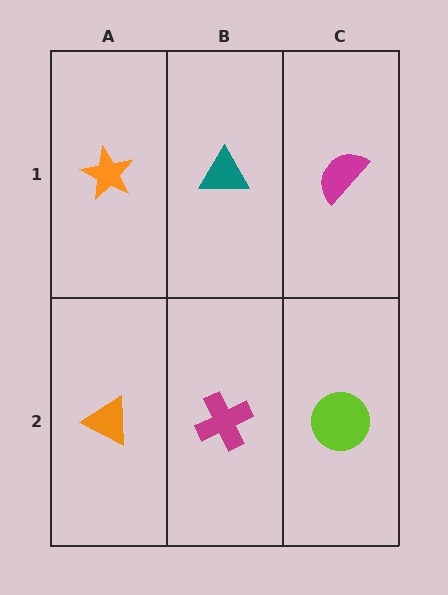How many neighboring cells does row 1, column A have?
2.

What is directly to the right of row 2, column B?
A lime circle.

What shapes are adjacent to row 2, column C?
A magenta semicircle (row 1, column C), a magenta cross (row 2, column B).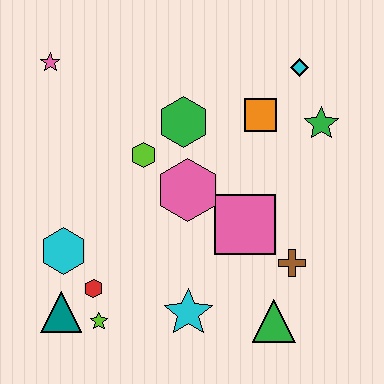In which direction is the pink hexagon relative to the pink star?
The pink hexagon is to the right of the pink star.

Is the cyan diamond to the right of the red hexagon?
Yes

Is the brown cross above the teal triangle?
Yes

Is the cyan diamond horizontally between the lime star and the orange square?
No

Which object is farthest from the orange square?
The teal triangle is farthest from the orange square.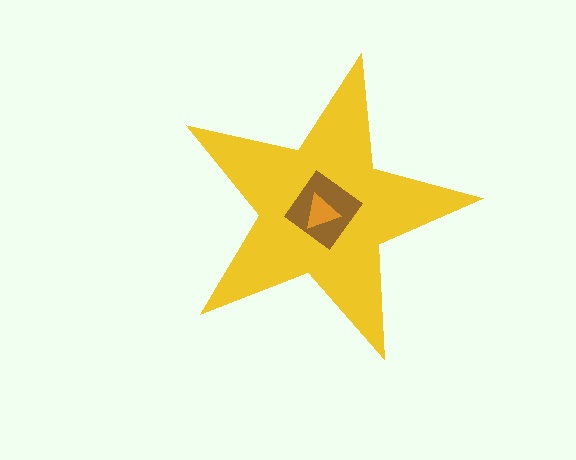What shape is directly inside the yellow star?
The brown diamond.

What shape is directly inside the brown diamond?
The orange triangle.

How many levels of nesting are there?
3.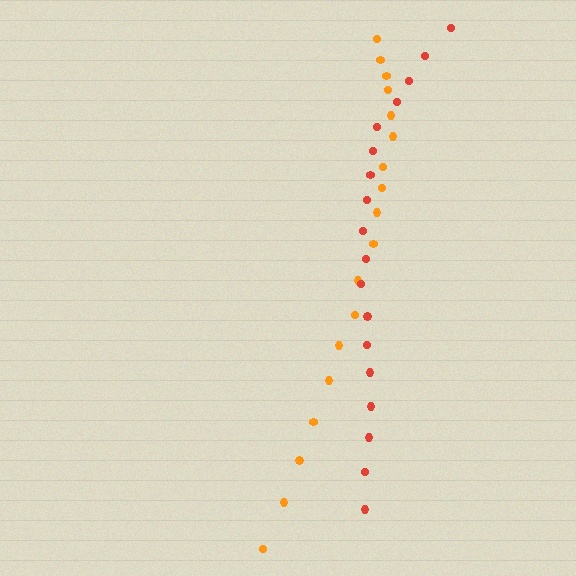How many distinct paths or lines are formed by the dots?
There are 2 distinct paths.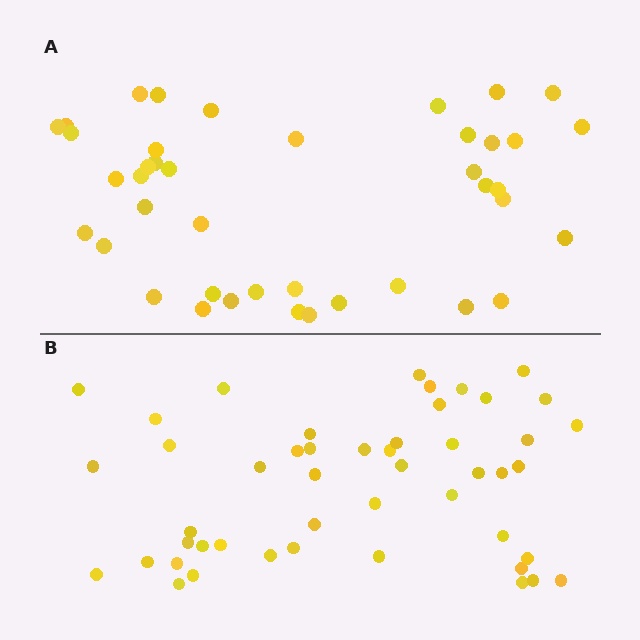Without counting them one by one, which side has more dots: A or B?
Region B (the bottom region) has more dots.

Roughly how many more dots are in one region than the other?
Region B has roughly 8 or so more dots than region A.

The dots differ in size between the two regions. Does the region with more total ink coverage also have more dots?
No. Region A has more total ink coverage because its dots are larger, but region B actually contains more individual dots. Total area can be misleading — the number of items is what matters here.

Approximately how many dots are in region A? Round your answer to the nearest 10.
About 40 dots. (The exact count is 41, which rounds to 40.)